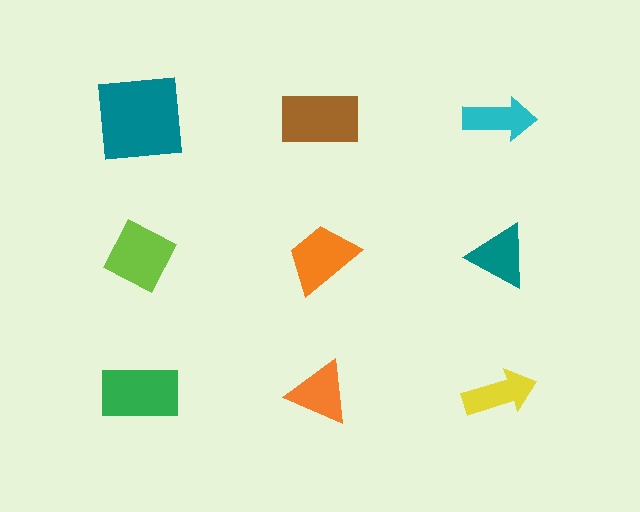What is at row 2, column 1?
A lime diamond.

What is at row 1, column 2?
A brown rectangle.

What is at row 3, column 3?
A yellow arrow.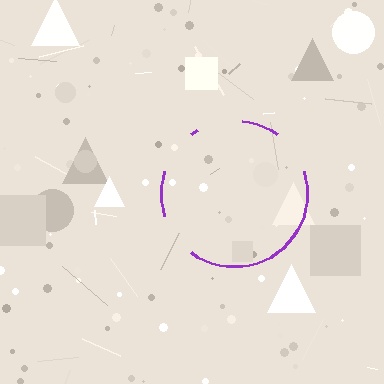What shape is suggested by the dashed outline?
The dashed outline suggests a circle.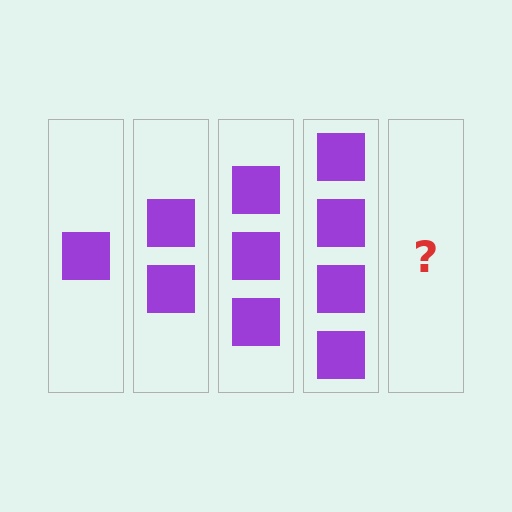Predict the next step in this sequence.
The next step is 5 squares.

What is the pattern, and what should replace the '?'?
The pattern is that each step adds one more square. The '?' should be 5 squares.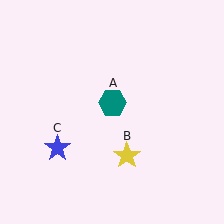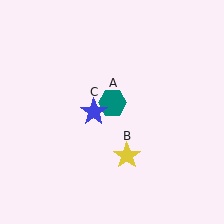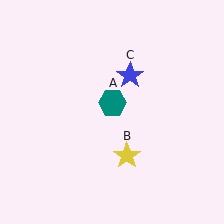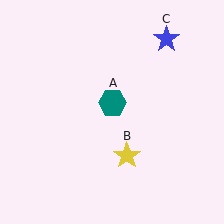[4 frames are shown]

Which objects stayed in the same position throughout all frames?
Teal hexagon (object A) and yellow star (object B) remained stationary.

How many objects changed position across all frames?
1 object changed position: blue star (object C).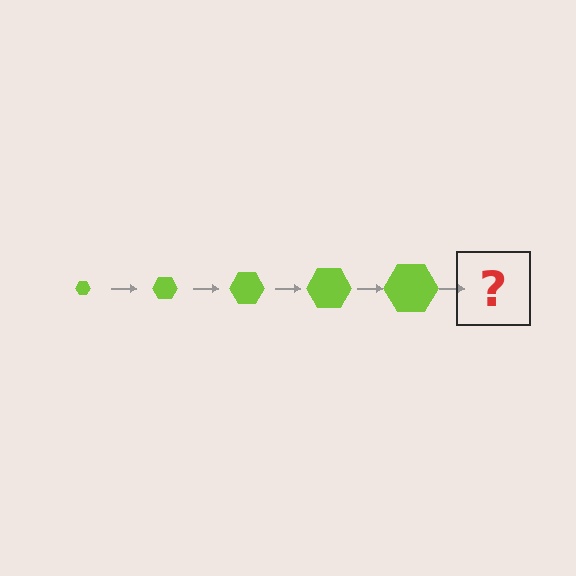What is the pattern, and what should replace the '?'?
The pattern is that the hexagon gets progressively larger each step. The '?' should be a lime hexagon, larger than the previous one.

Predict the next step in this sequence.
The next step is a lime hexagon, larger than the previous one.